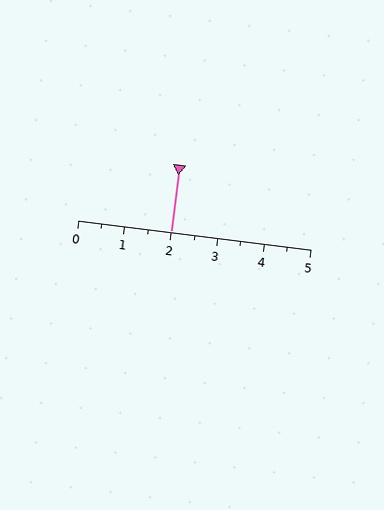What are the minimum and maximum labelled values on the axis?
The axis runs from 0 to 5.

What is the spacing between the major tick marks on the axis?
The major ticks are spaced 1 apart.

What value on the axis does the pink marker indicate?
The marker indicates approximately 2.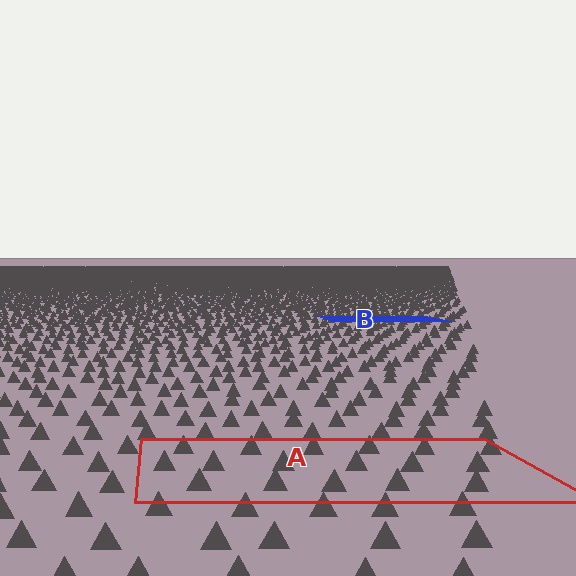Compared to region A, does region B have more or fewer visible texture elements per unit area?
Region B has more texture elements per unit area — they are packed more densely because it is farther away.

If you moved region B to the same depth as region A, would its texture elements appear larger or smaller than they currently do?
They would appear larger. At a closer depth, the same texture elements are projected at a bigger on-screen size.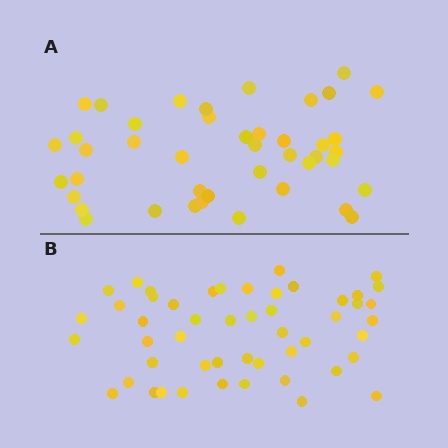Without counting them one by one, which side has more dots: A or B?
Region B (the bottom region) has more dots.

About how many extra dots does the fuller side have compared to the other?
Region B has roughly 8 or so more dots than region A.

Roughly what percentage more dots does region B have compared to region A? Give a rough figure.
About 15% more.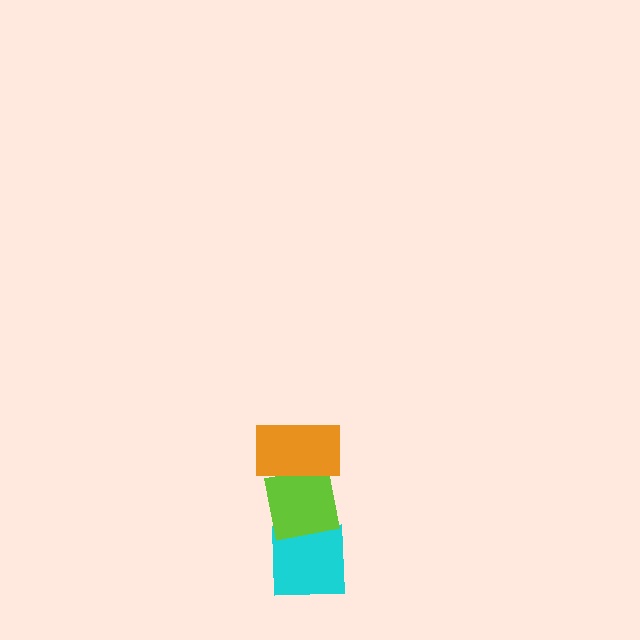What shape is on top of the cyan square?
The lime square is on top of the cyan square.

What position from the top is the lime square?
The lime square is 2nd from the top.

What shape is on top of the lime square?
The orange rectangle is on top of the lime square.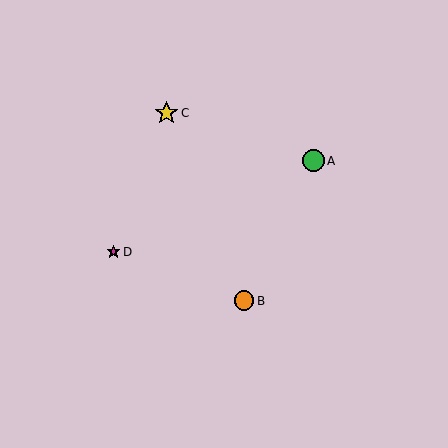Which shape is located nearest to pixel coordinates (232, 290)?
The orange circle (labeled B) at (244, 301) is nearest to that location.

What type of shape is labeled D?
Shape D is a magenta star.